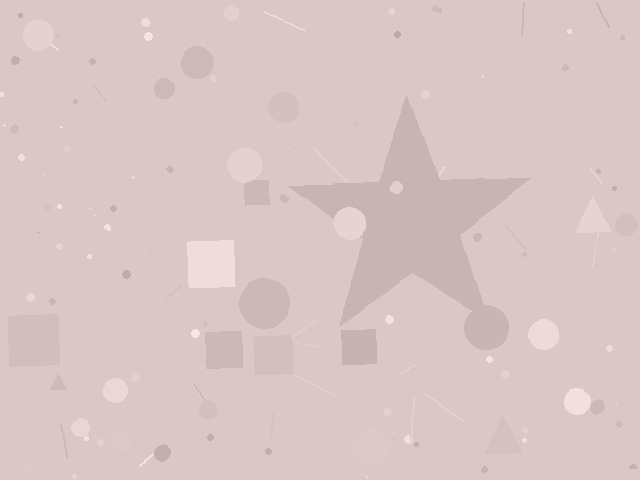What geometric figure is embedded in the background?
A star is embedded in the background.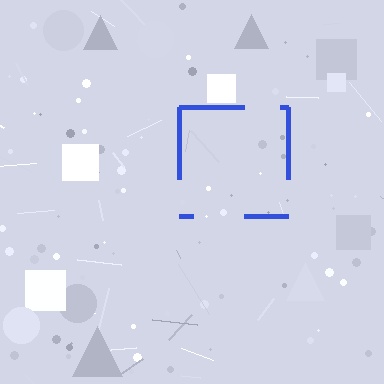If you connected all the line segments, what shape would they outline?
They would outline a square.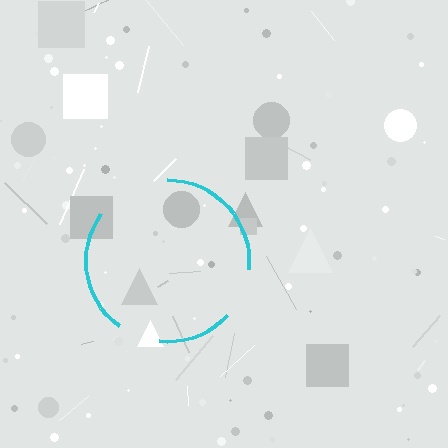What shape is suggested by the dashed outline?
The dashed outline suggests a circle.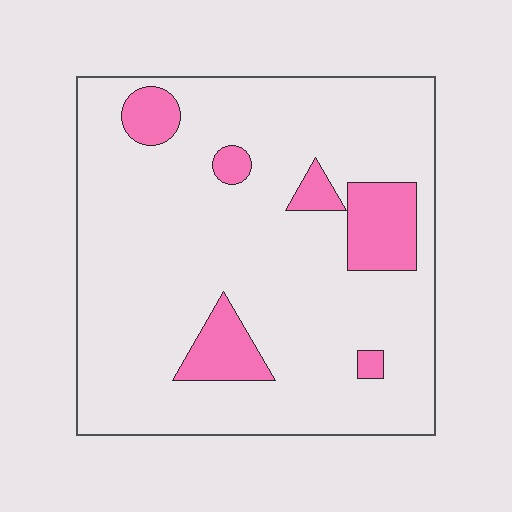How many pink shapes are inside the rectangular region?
6.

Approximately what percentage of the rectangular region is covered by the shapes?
Approximately 15%.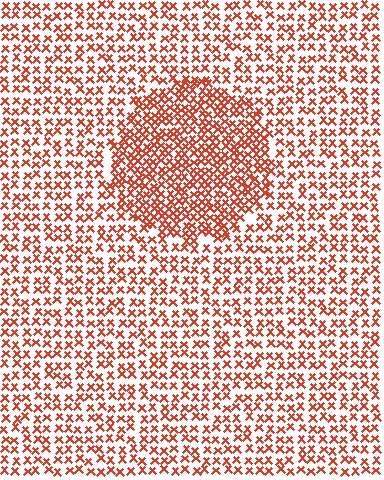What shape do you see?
I see a circle.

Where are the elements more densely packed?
The elements are more densely packed inside the circle boundary.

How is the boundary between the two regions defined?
The boundary is defined by a change in element density (approximately 1.8x ratio). All elements are the same color, size, and shape.